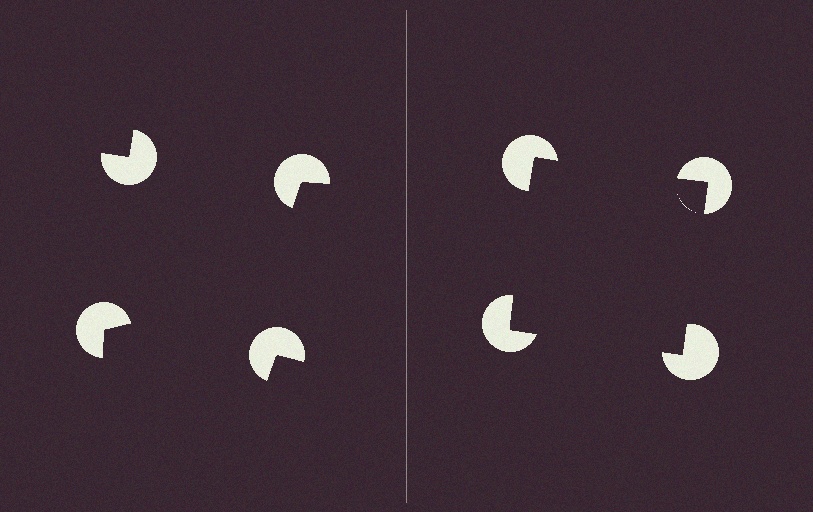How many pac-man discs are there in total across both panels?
8 — 4 on each side.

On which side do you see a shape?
An illusory square appears on the right side. On the left side the wedge cuts are rotated, so no coherent shape forms.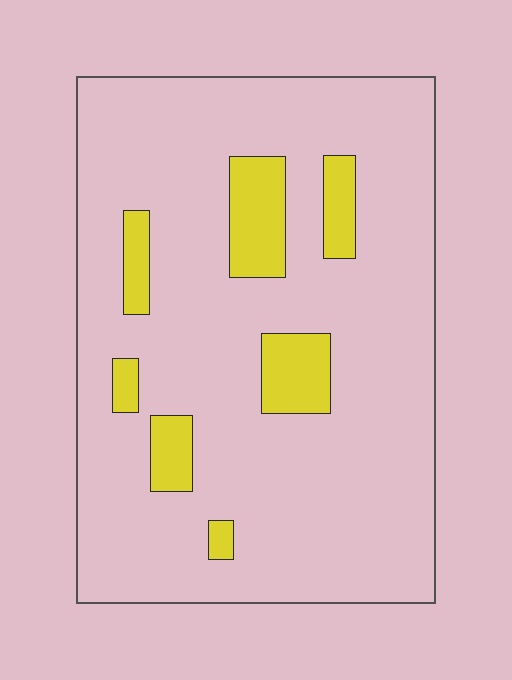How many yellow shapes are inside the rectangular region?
7.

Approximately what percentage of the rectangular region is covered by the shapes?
Approximately 15%.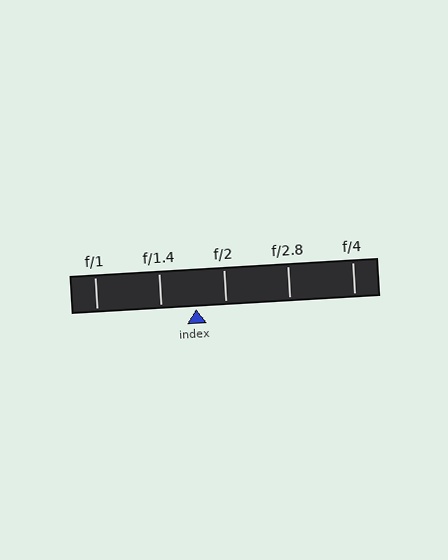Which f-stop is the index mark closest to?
The index mark is closest to f/2.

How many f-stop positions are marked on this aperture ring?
There are 5 f-stop positions marked.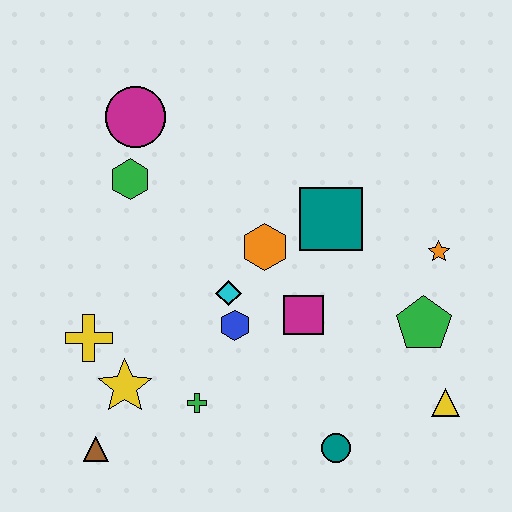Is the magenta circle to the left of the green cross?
Yes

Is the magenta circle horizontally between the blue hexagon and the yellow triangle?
No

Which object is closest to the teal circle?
The yellow triangle is closest to the teal circle.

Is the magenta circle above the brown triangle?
Yes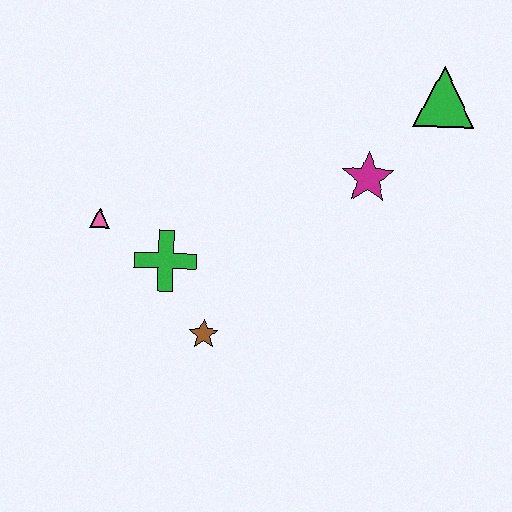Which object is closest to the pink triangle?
The green cross is closest to the pink triangle.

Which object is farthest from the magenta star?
The pink triangle is farthest from the magenta star.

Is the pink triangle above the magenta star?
No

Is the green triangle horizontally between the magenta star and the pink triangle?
No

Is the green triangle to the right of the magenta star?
Yes